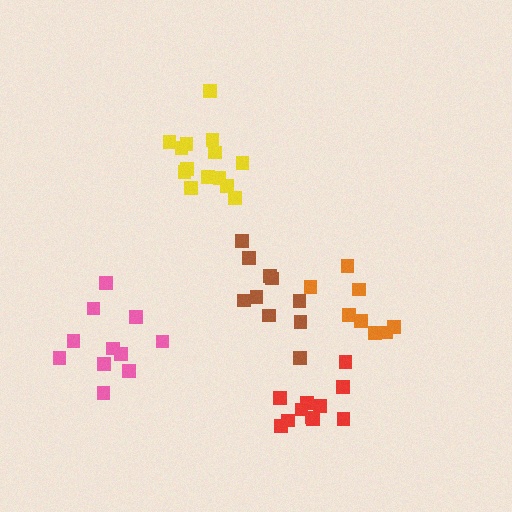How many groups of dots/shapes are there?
There are 5 groups.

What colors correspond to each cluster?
The clusters are colored: brown, yellow, red, pink, orange.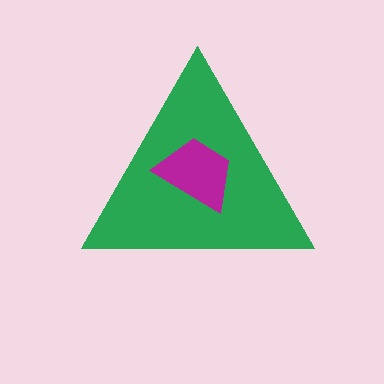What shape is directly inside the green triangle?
The magenta trapezoid.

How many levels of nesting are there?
2.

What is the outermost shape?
The green triangle.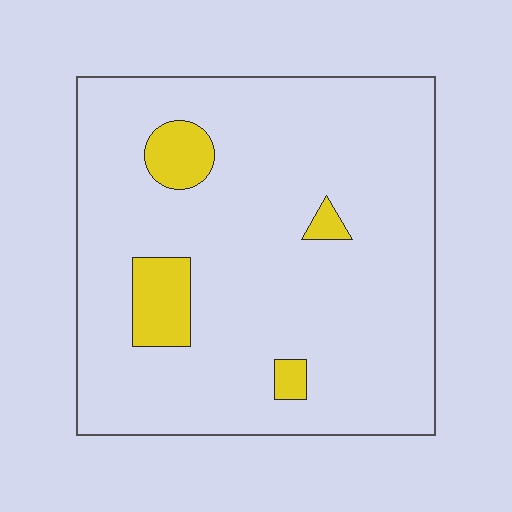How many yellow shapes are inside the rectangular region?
4.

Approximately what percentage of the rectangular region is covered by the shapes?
Approximately 10%.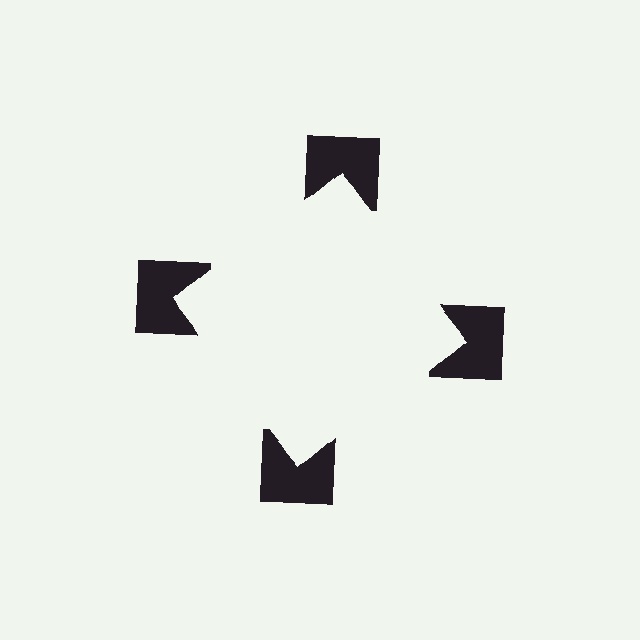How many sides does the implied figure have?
4 sides.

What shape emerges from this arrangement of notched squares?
An illusory square — its edges are inferred from the aligned wedge cuts in the notched squares, not physically drawn.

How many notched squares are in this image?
There are 4 — one at each vertex of the illusory square.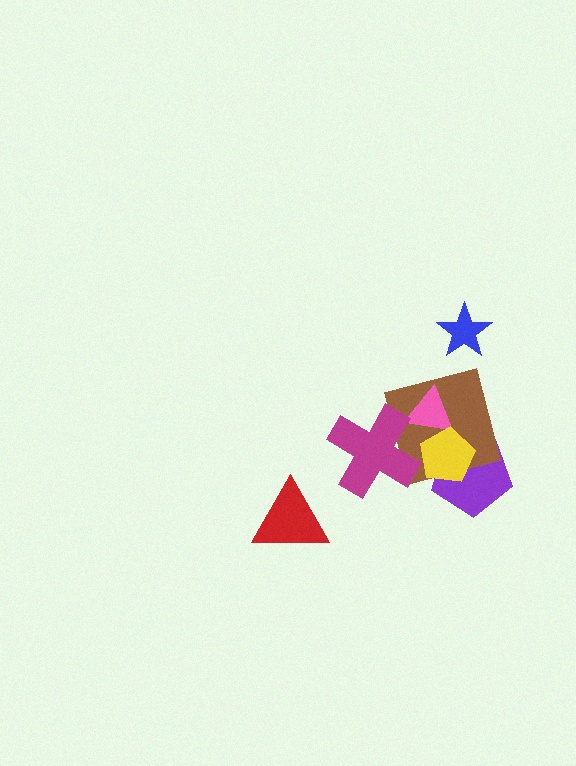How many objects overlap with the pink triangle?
2 objects overlap with the pink triangle.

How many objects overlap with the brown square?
4 objects overlap with the brown square.